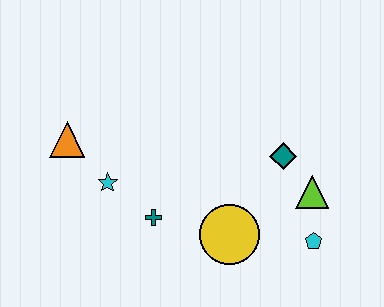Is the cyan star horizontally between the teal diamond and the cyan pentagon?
No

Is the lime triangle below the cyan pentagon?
No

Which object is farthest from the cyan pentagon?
The orange triangle is farthest from the cyan pentagon.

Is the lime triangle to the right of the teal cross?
Yes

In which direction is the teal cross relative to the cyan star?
The teal cross is to the right of the cyan star.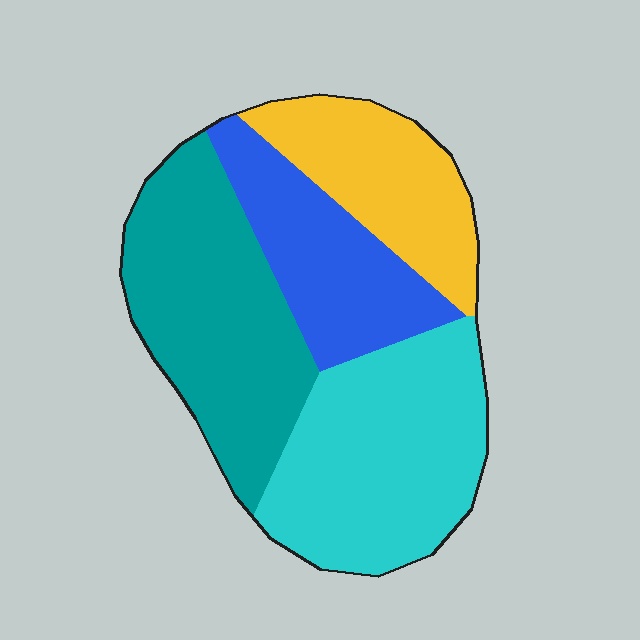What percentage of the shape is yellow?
Yellow takes up about one fifth (1/5) of the shape.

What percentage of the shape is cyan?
Cyan covers roughly 30% of the shape.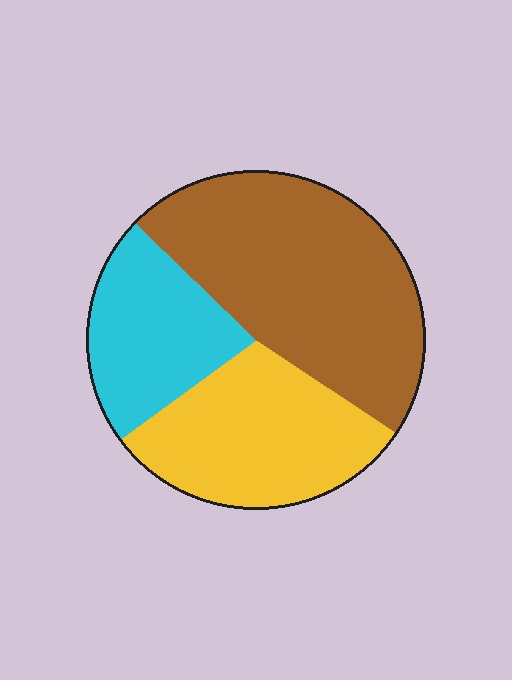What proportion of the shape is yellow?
Yellow takes up between a sixth and a third of the shape.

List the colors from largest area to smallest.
From largest to smallest: brown, yellow, cyan.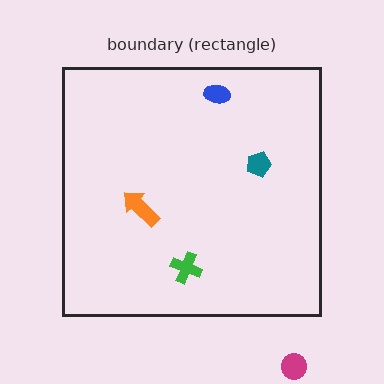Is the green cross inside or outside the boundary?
Inside.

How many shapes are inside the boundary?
4 inside, 1 outside.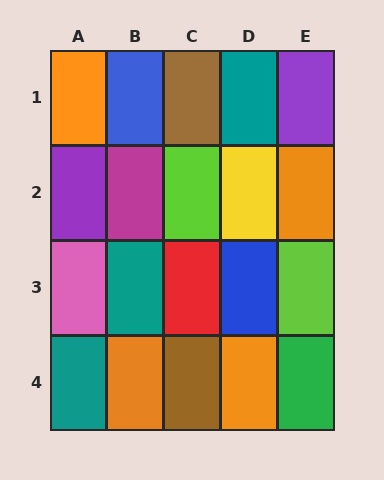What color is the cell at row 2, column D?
Yellow.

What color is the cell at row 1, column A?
Orange.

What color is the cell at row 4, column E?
Green.